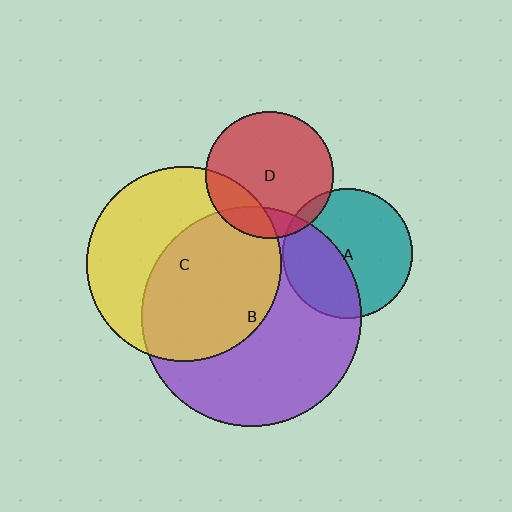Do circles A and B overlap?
Yes.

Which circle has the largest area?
Circle B (purple).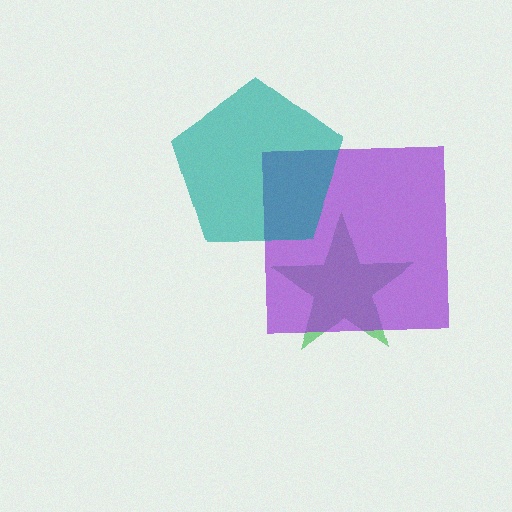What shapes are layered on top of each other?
The layered shapes are: a green star, a purple square, a teal pentagon.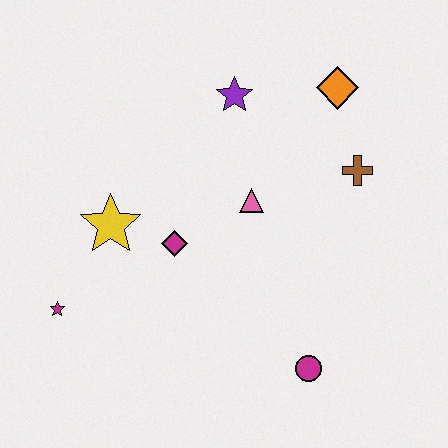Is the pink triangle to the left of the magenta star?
No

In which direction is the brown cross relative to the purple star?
The brown cross is to the right of the purple star.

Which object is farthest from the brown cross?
The magenta star is farthest from the brown cross.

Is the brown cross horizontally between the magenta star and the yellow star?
No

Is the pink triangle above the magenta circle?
Yes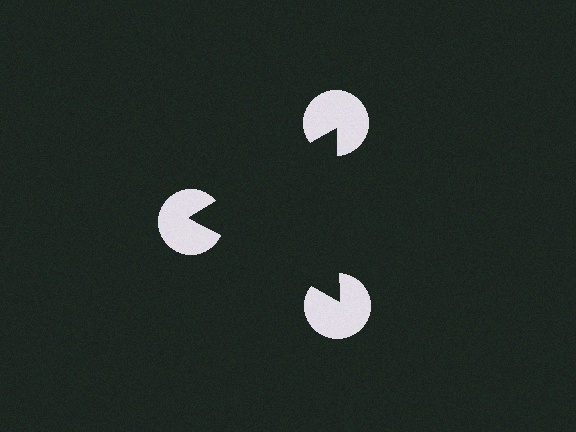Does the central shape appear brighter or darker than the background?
It typically appears slightly darker than the background, even though no actual brightness change is drawn.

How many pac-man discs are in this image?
There are 3 — one at each vertex of the illusory triangle.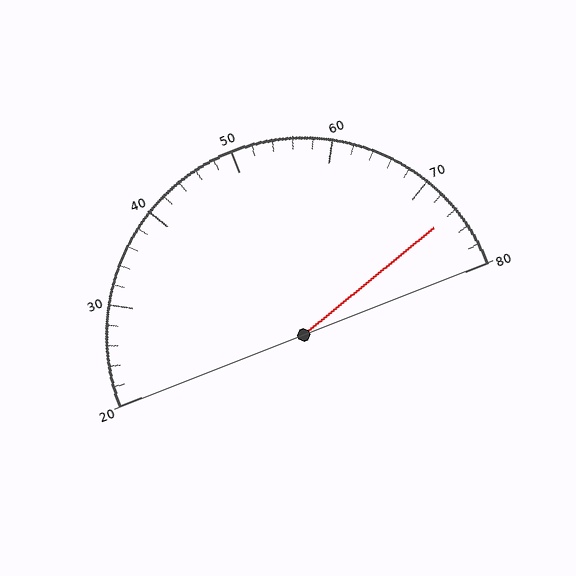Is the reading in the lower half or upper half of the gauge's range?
The reading is in the upper half of the range (20 to 80).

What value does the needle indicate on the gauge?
The needle indicates approximately 74.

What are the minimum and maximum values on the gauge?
The gauge ranges from 20 to 80.